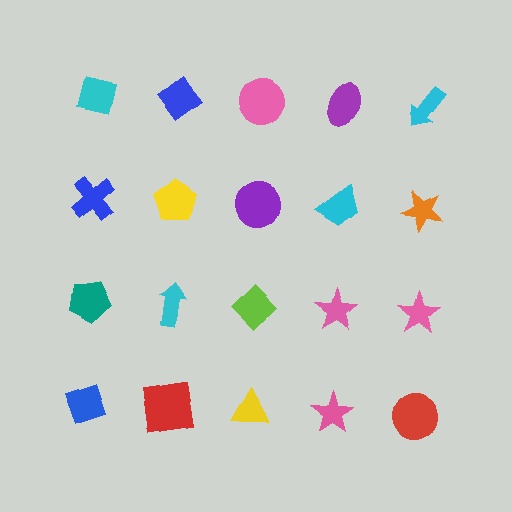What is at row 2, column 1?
A blue cross.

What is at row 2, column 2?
A yellow pentagon.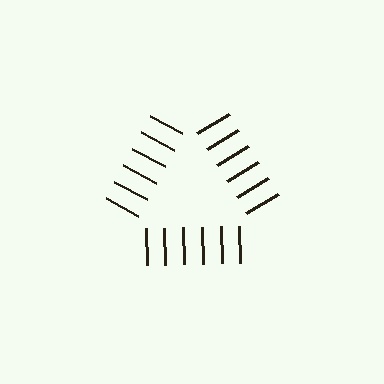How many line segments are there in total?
18 — 6 along each of the 3 edges.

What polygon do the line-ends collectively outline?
An illusory triangle — the line segments terminate on its edges but no continuous stroke is drawn.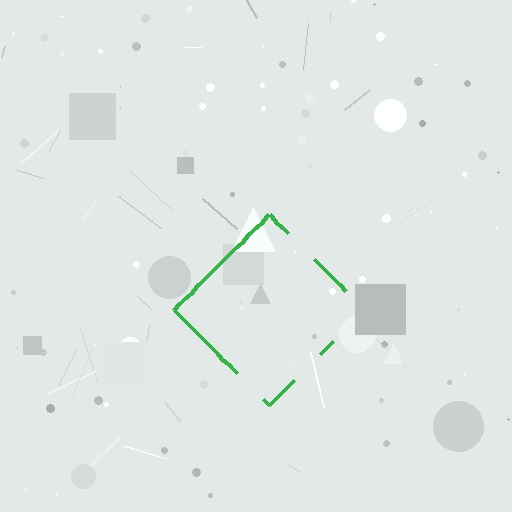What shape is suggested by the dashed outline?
The dashed outline suggests a diamond.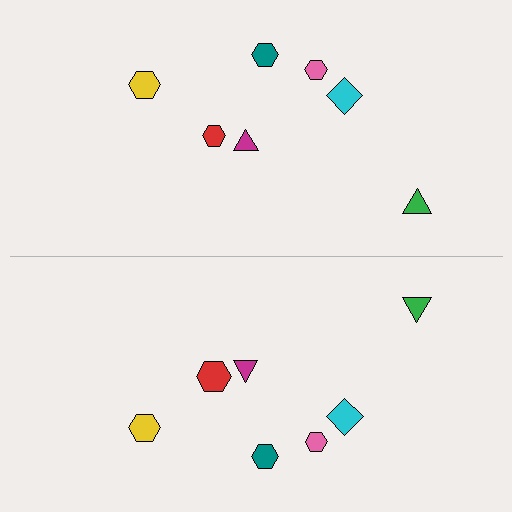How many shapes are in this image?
There are 14 shapes in this image.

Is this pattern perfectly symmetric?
No, the pattern is not perfectly symmetric. The red hexagon on the bottom side has a different size than its mirror counterpart.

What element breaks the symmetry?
The red hexagon on the bottom side has a different size than its mirror counterpart.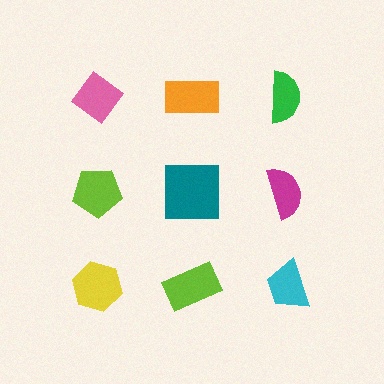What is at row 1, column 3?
A green semicircle.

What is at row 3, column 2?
A lime rectangle.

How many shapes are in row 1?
3 shapes.